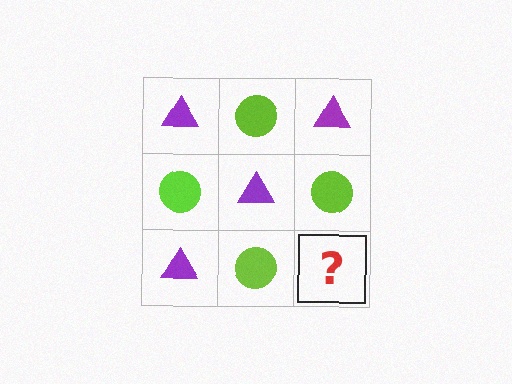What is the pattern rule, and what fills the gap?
The rule is that it alternates purple triangle and lime circle in a checkerboard pattern. The gap should be filled with a purple triangle.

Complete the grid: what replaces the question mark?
The question mark should be replaced with a purple triangle.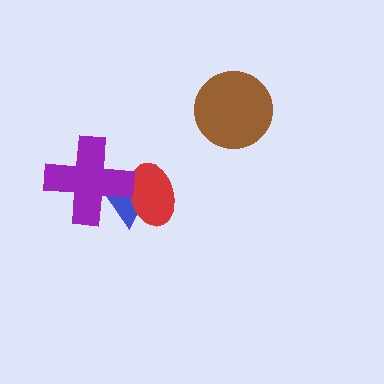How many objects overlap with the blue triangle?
2 objects overlap with the blue triangle.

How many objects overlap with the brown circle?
0 objects overlap with the brown circle.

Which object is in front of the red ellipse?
The purple cross is in front of the red ellipse.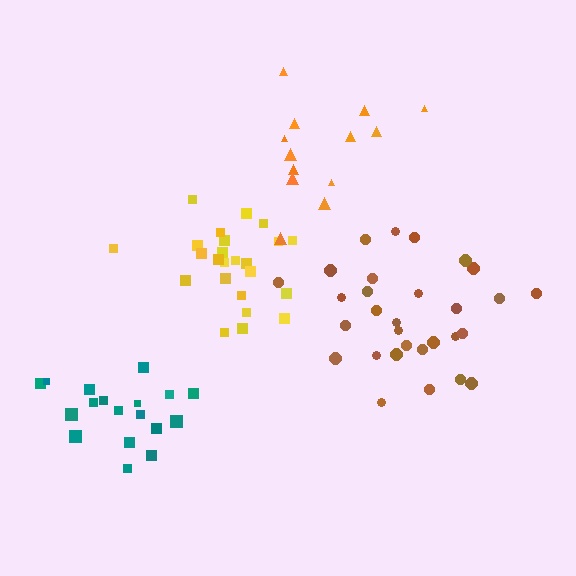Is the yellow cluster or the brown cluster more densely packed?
Brown.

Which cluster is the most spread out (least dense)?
Orange.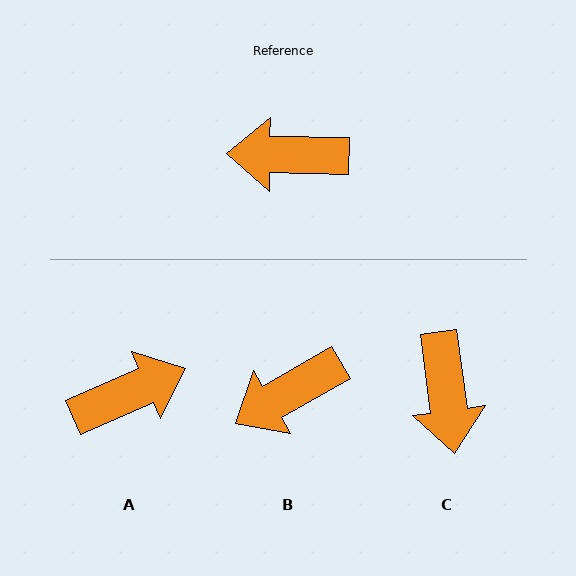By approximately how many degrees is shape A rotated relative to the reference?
Approximately 155 degrees clockwise.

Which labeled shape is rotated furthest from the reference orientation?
A, about 155 degrees away.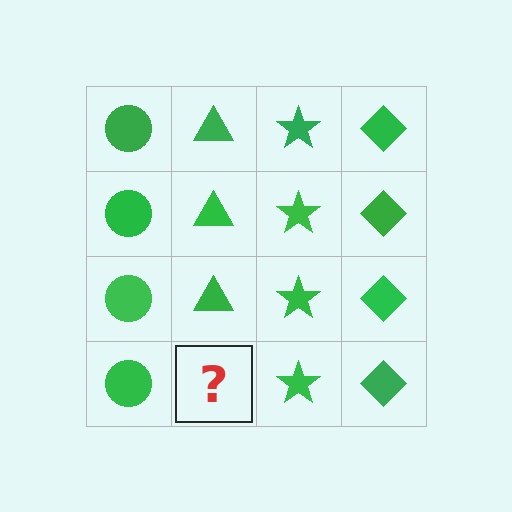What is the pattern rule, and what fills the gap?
The rule is that each column has a consistent shape. The gap should be filled with a green triangle.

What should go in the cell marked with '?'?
The missing cell should contain a green triangle.